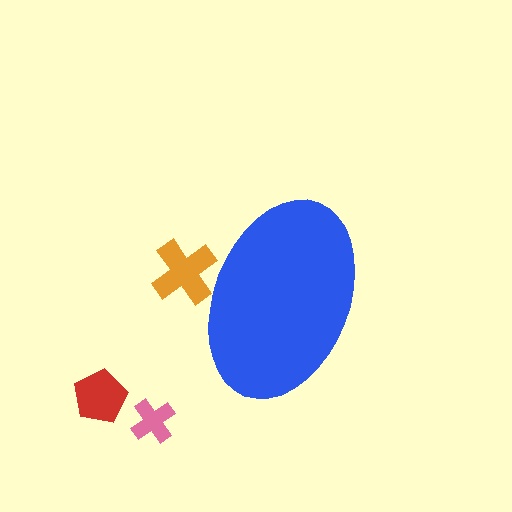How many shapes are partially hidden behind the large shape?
1 shape is partially hidden.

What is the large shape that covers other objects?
A blue ellipse.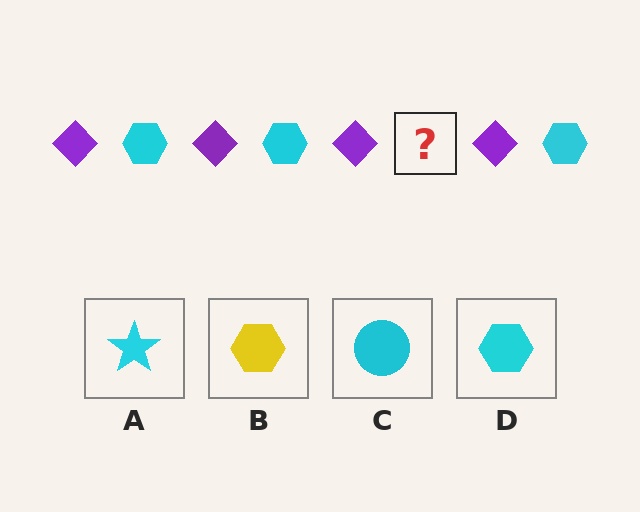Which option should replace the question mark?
Option D.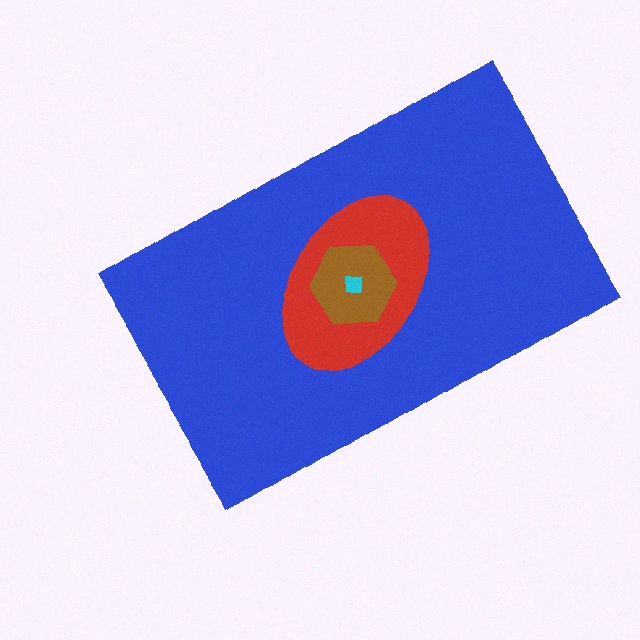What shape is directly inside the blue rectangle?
The red ellipse.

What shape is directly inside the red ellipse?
The brown hexagon.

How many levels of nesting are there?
4.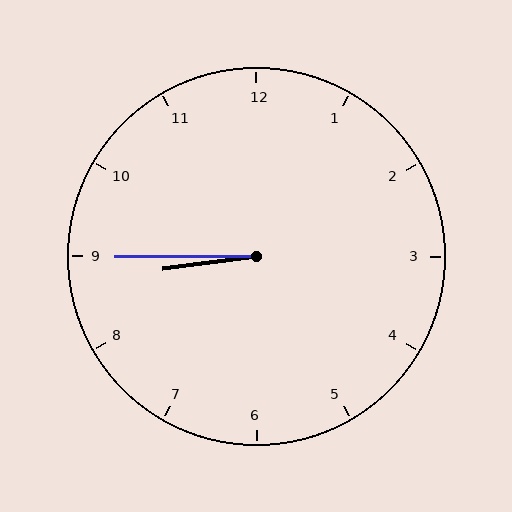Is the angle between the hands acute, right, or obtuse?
It is acute.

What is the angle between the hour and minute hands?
Approximately 8 degrees.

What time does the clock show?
8:45.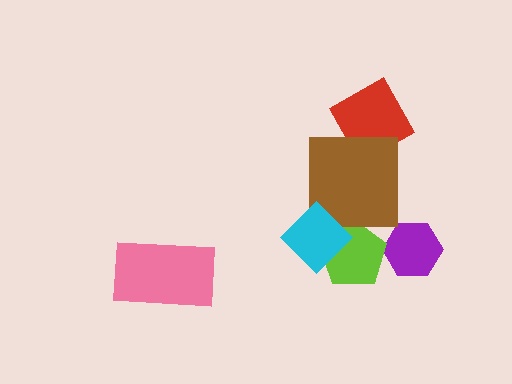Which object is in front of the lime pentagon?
The cyan diamond is in front of the lime pentagon.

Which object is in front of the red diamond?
The brown square is in front of the red diamond.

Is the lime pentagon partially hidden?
Yes, it is partially covered by another shape.